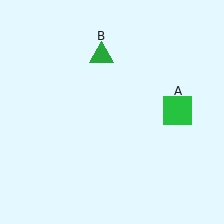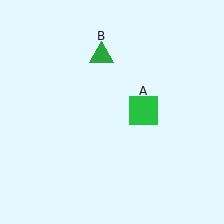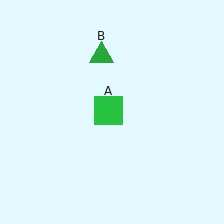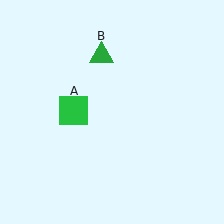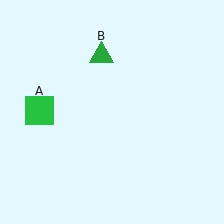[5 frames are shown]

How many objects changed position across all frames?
1 object changed position: green square (object A).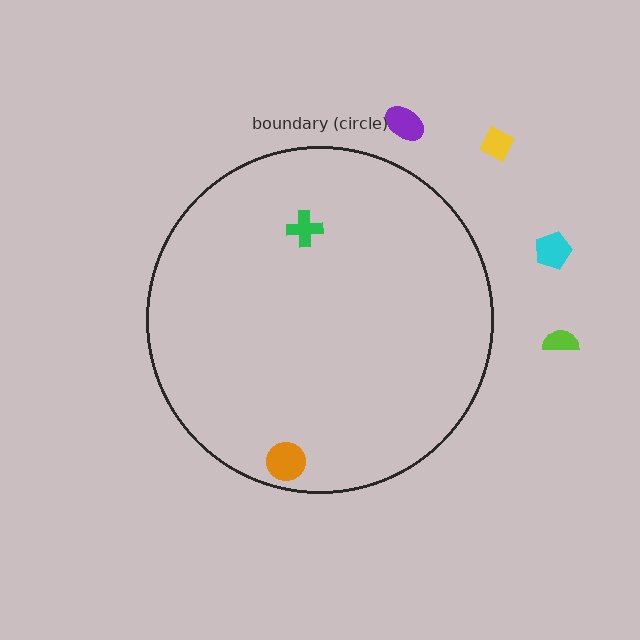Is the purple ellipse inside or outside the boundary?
Outside.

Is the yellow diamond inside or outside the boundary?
Outside.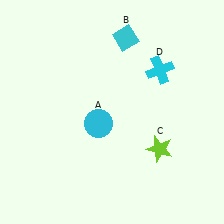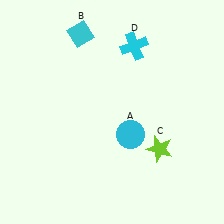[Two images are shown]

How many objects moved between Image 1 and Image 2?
3 objects moved between the two images.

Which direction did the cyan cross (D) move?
The cyan cross (D) moved left.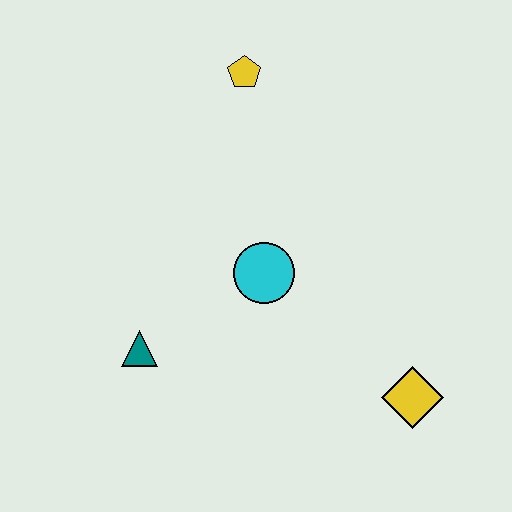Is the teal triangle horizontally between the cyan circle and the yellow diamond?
No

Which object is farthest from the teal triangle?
The yellow pentagon is farthest from the teal triangle.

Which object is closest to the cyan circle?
The teal triangle is closest to the cyan circle.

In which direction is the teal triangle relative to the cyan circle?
The teal triangle is to the left of the cyan circle.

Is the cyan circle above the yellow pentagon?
No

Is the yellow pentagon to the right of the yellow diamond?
No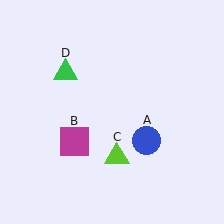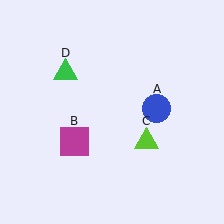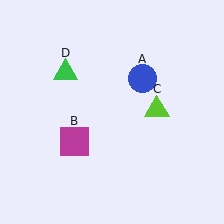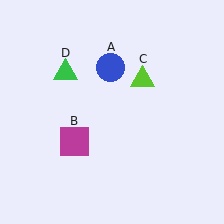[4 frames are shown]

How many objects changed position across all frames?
2 objects changed position: blue circle (object A), lime triangle (object C).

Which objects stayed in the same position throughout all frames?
Magenta square (object B) and green triangle (object D) remained stationary.